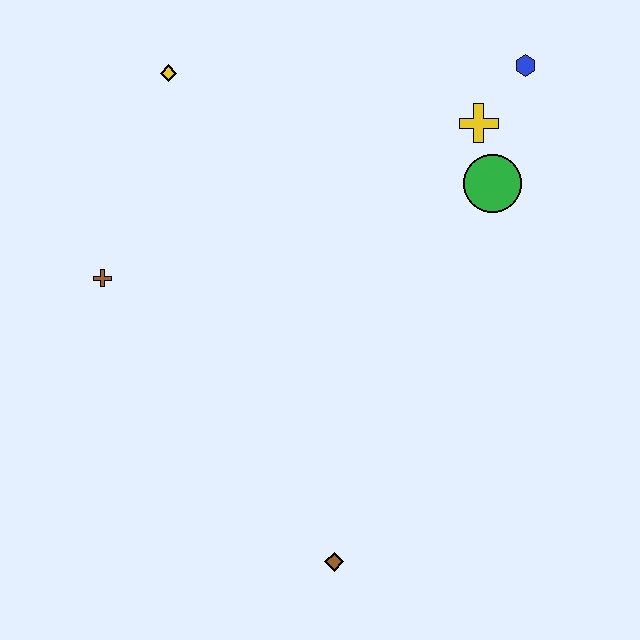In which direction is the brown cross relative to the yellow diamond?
The brown cross is below the yellow diamond.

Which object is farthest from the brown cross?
The blue hexagon is farthest from the brown cross.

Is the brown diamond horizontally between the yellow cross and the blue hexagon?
No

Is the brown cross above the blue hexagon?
No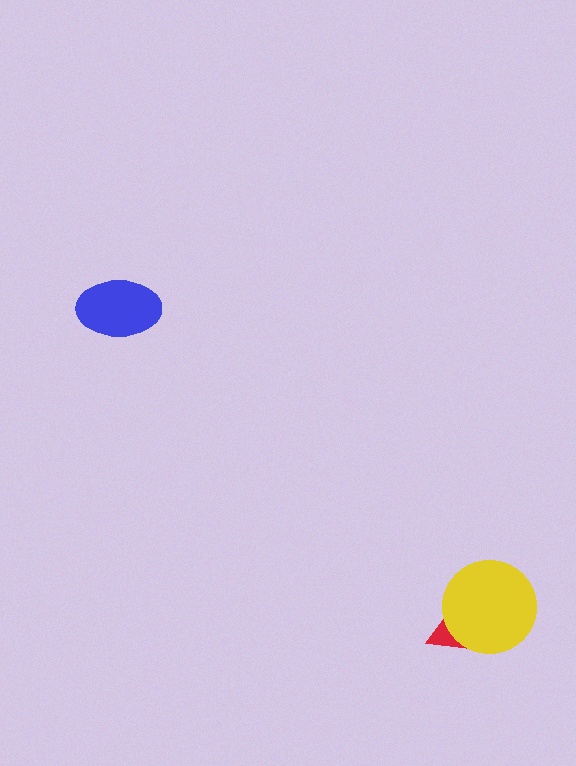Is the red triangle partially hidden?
Yes, it is partially covered by another shape.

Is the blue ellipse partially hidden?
No, no other shape covers it.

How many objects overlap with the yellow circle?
1 object overlaps with the yellow circle.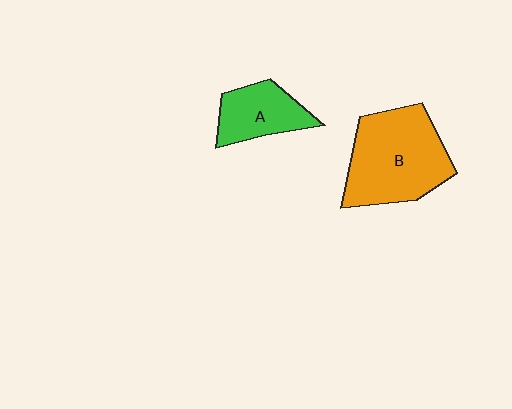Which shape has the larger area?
Shape B (orange).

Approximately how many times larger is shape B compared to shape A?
Approximately 1.9 times.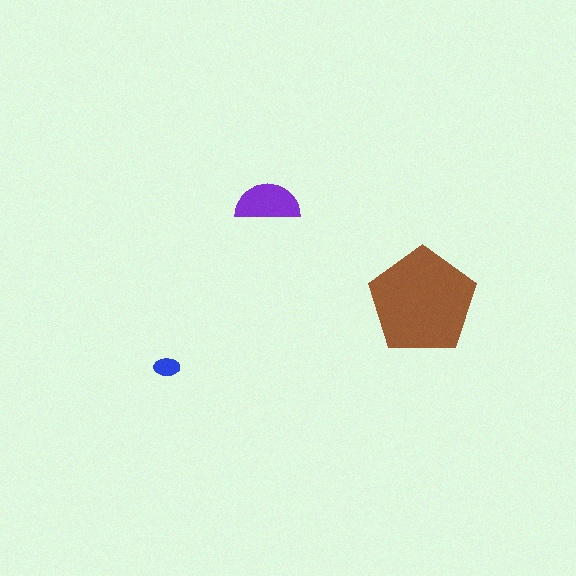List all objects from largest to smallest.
The brown pentagon, the purple semicircle, the blue ellipse.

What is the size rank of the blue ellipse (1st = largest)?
3rd.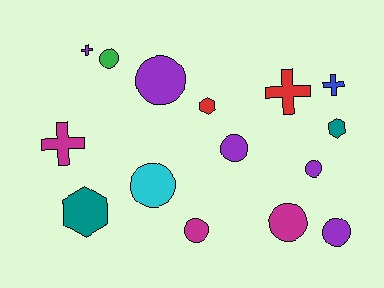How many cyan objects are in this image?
There is 1 cyan object.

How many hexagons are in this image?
There are 3 hexagons.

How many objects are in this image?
There are 15 objects.